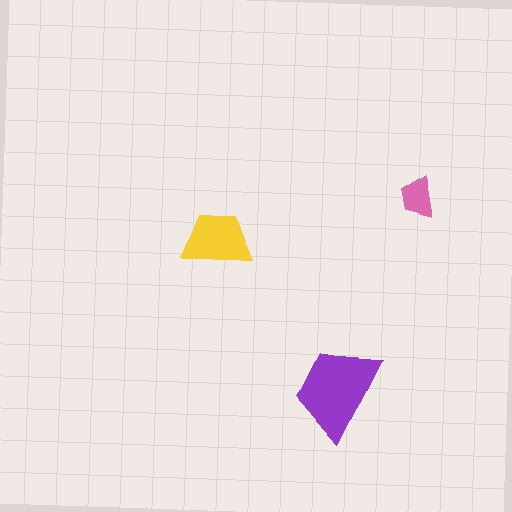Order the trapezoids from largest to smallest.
the purple one, the yellow one, the pink one.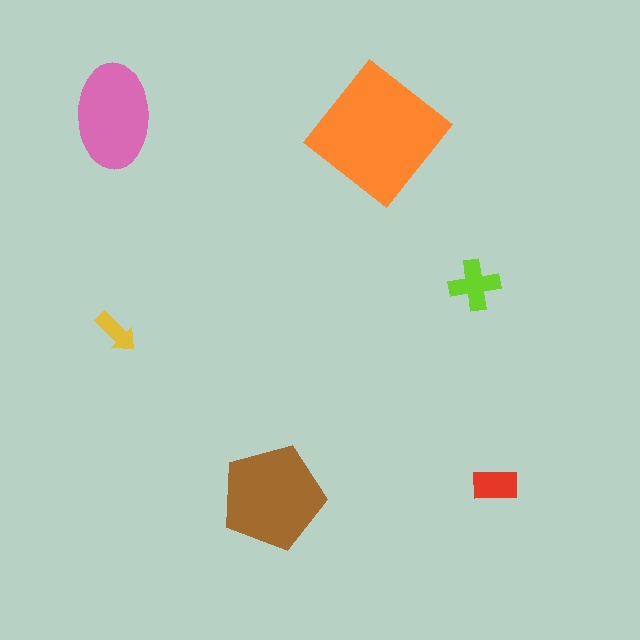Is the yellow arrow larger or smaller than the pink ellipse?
Smaller.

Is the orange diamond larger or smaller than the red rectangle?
Larger.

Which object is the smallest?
The yellow arrow.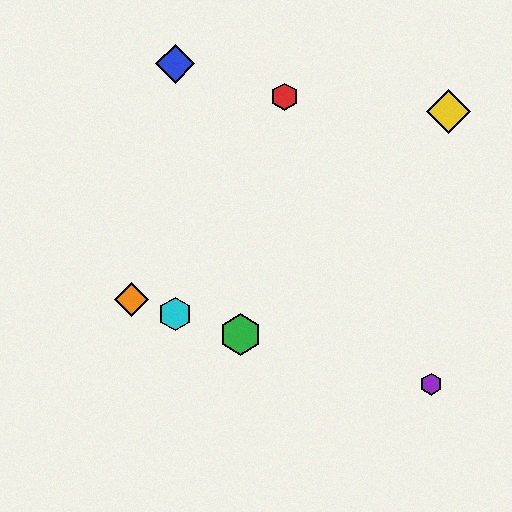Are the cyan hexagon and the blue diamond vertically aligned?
Yes, both are at x≈175.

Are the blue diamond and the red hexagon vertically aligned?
No, the blue diamond is at x≈175 and the red hexagon is at x≈284.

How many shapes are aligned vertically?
2 shapes (the blue diamond, the cyan hexagon) are aligned vertically.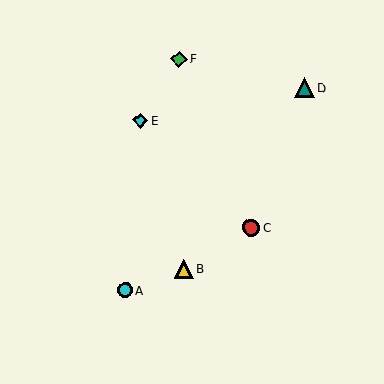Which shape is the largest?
The teal triangle (labeled D) is the largest.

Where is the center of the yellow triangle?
The center of the yellow triangle is at (184, 269).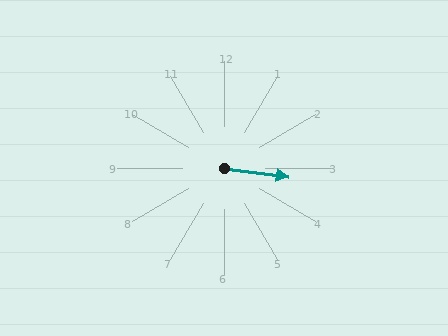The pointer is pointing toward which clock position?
Roughly 3 o'clock.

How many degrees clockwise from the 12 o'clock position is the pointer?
Approximately 97 degrees.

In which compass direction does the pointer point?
East.